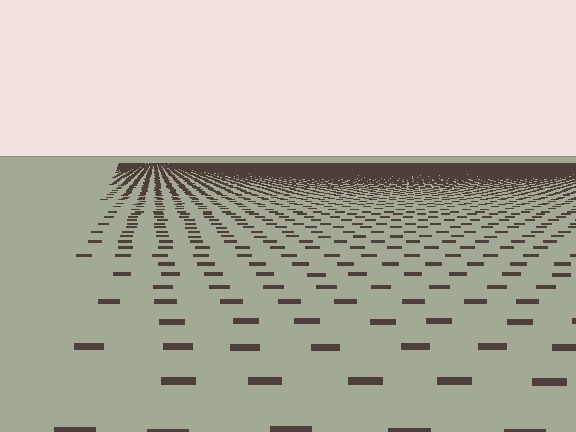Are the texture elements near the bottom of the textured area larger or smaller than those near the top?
Larger. Near the bottom, elements are closer to the viewer and appear at a bigger on-screen size.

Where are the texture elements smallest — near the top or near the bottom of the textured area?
Near the top.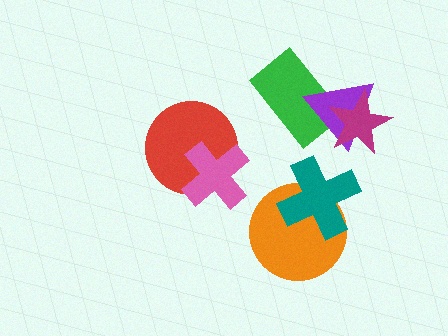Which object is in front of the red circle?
The pink cross is in front of the red circle.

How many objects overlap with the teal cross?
1 object overlaps with the teal cross.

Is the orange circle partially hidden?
Yes, it is partially covered by another shape.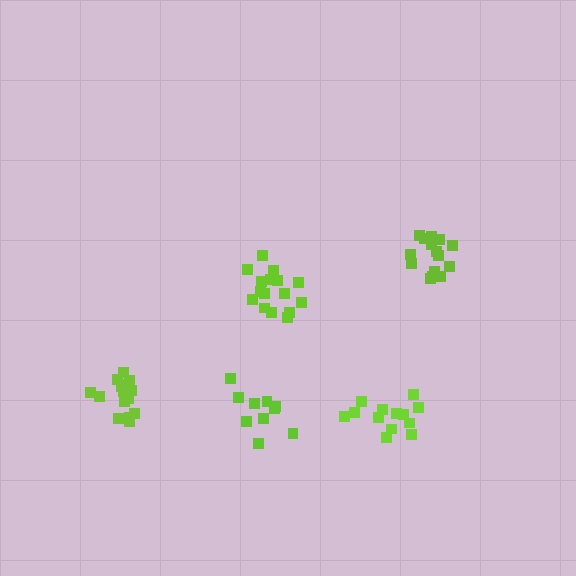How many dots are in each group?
Group 1: 13 dots, Group 2: 11 dots, Group 3: 16 dots, Group 4: 15 dots, Group 5: 15 dots (70 total).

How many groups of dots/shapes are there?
There are 5 groups.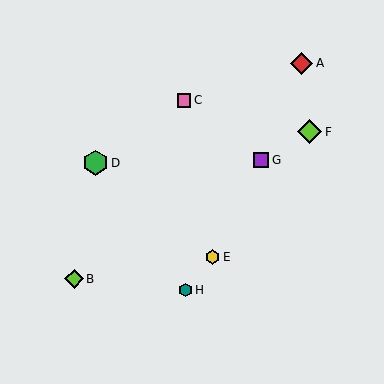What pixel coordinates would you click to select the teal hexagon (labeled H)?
Click at (185, 290) to select the teal hexagon H.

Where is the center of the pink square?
The center of the pink square is at (184, 100).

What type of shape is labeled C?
Shape C is a pink square.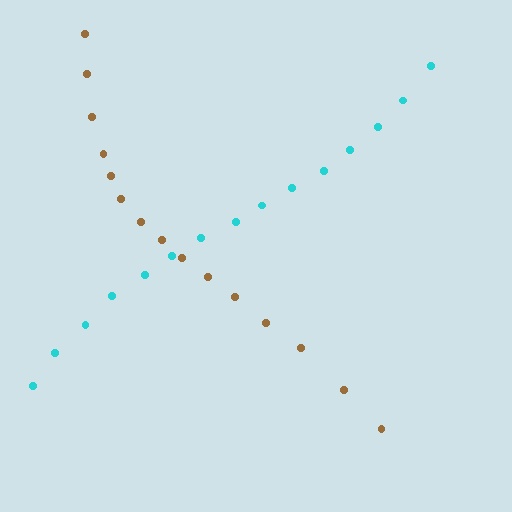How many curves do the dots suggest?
There are 2 distinct paths.